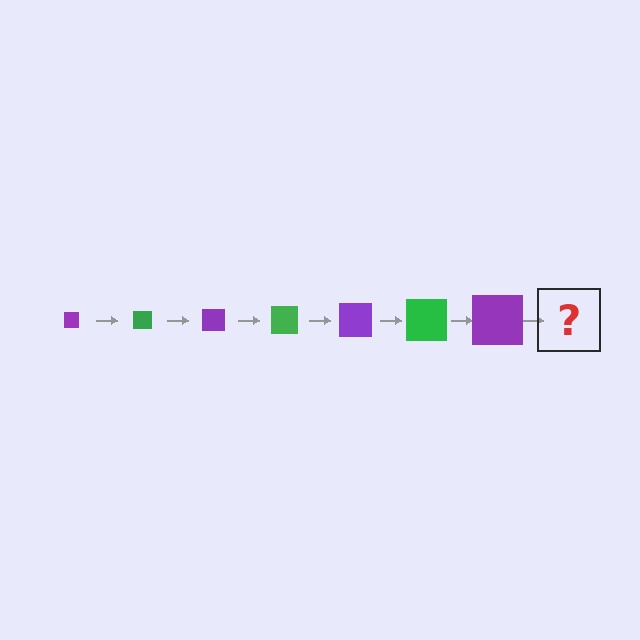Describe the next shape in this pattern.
It should be a green square, larger than the previous one.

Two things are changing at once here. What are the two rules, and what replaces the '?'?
The two rules are that the square grows larger each step and the color cycles through purple and green. The '?' should be a green square, larger than the previous one.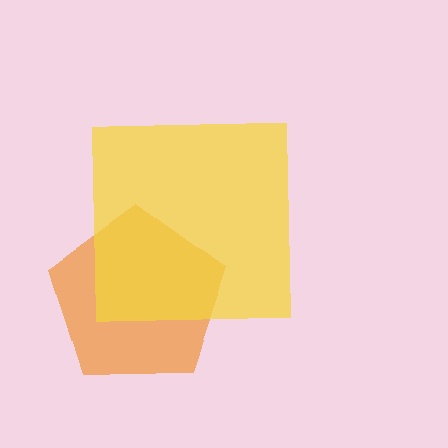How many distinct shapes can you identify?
There are 2 distinct shapes: an orange pentagon, a yellow square.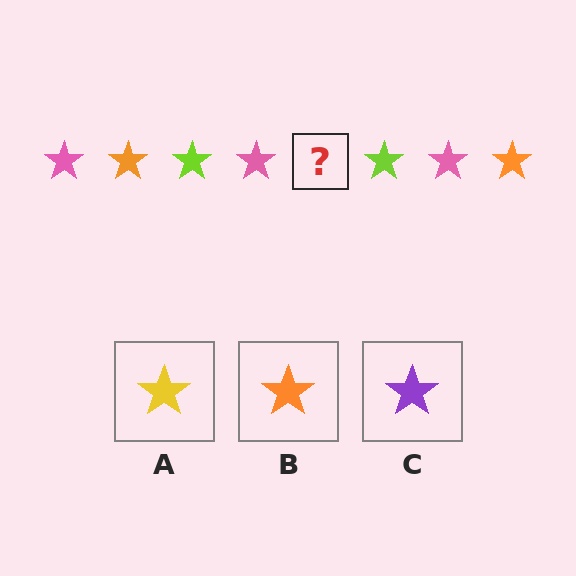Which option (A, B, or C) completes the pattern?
B.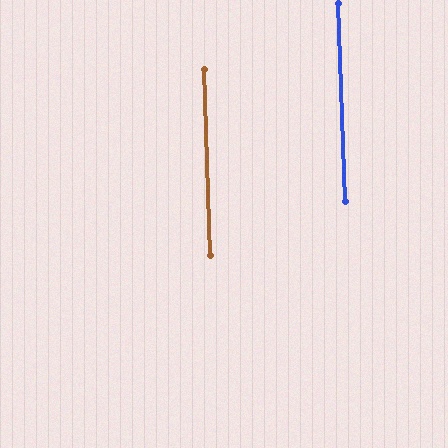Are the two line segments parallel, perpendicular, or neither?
Parallel — their directions differ by only 0.3°.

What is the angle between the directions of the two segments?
Approximately 0 degrees.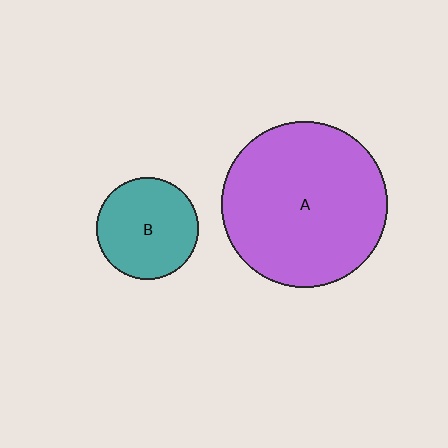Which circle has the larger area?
Circle A (purple).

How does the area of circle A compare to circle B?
Approximately 2.6 times.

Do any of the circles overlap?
No, none of the circles overlap.